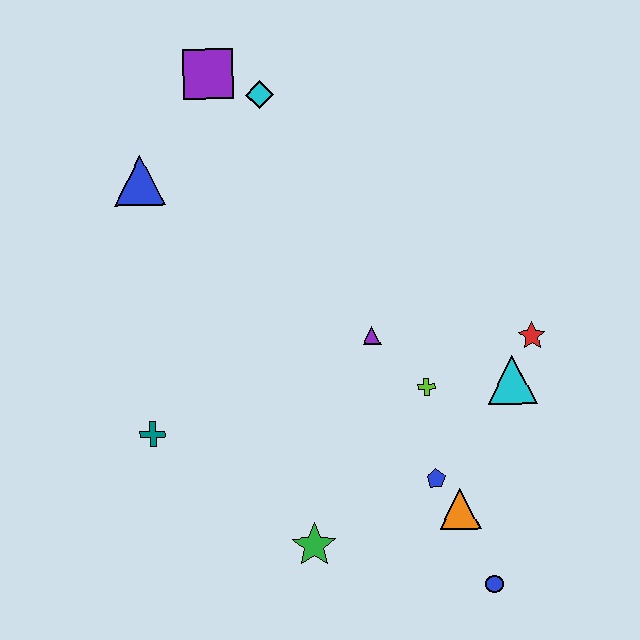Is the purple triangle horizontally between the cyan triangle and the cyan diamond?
Yes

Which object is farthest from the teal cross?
The red star is farthest from the teal cross.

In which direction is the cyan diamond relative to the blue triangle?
The cyan diamond is to the right of the blue triangle.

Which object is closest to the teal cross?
The green star is closest to the teal cross.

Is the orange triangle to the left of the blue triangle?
No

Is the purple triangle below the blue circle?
No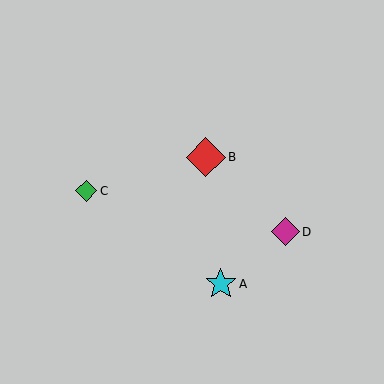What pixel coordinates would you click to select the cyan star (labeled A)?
Click at (221, 284) to select the cyan star A.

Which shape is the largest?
The red diamond (labeled B) is the largest.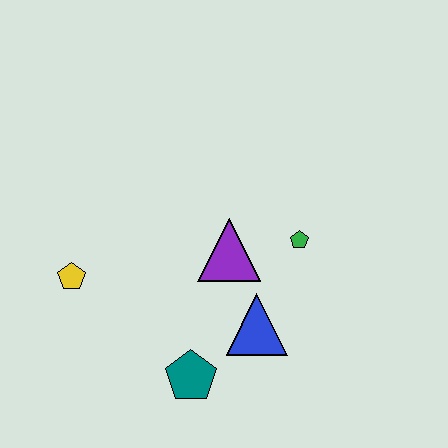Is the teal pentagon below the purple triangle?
Yes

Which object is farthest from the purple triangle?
The yellow pentagon is farthest from the purple triangle.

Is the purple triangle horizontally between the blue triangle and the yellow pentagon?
Yes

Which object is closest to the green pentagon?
The purple triangle is closest to the green pentagon.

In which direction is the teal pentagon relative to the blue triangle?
The teal pentagon is to the left of the blue triangle.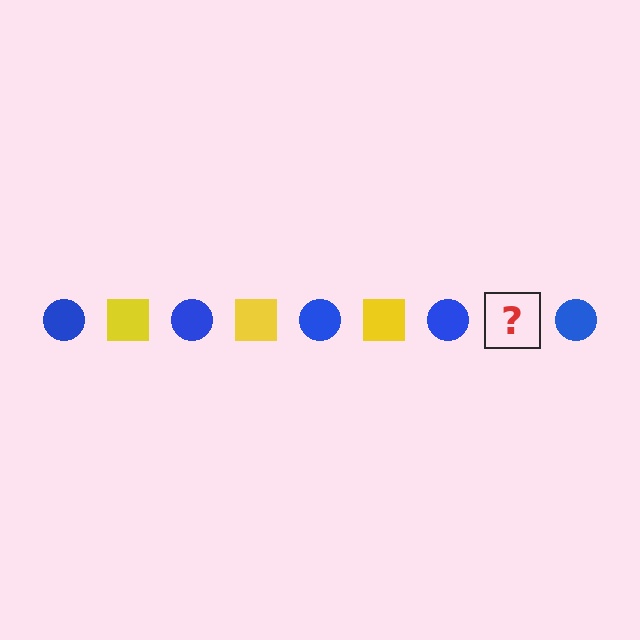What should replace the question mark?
The question mark should be replaced with a yellow square.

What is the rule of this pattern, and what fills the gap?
The rule is that the pattern alternates between blue circle and yellow square. The gap should be filled with a yellow square.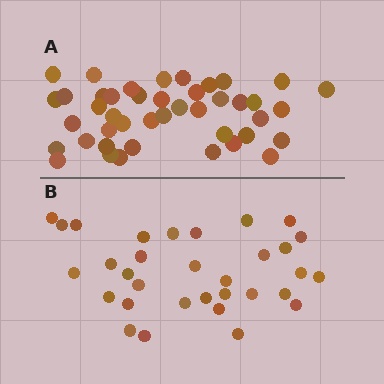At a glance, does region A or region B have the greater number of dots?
Region A (the top region) has more dots.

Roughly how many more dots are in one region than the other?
Region A has roughly 12 or so more dots than region B.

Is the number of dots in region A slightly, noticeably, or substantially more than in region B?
Region A has noticeably more, but not dramatically so. The ratio is roughly 1.3 to 1.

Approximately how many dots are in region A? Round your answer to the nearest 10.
About 40 dots. (The exact count is 43, which rounds to 40.)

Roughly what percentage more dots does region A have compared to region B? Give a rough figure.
About 35% more.